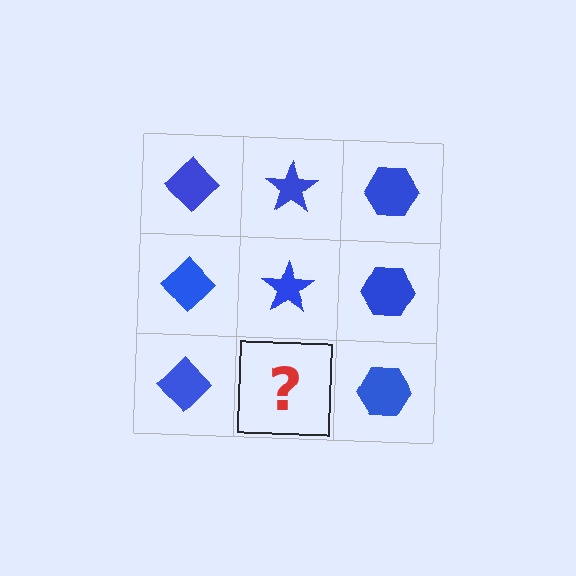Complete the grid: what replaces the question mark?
The question mark should be replaced with a blue star.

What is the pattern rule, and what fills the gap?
The rule is that each column has a consistent shape. The gap should be filled with a blue star.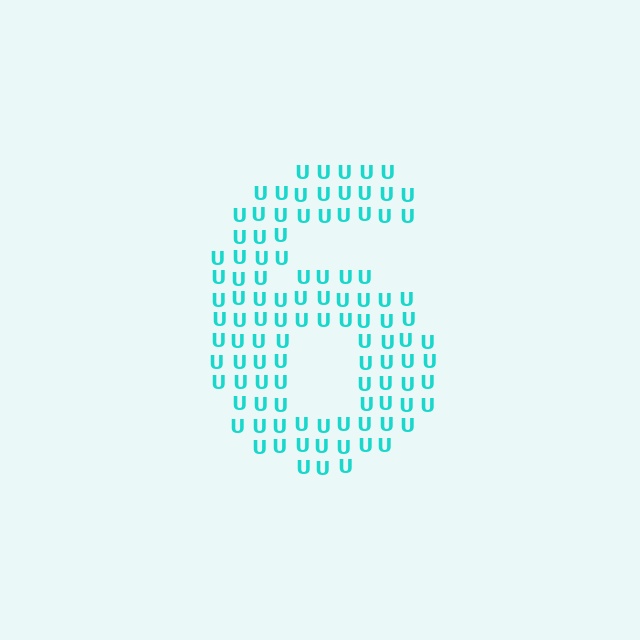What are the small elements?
The small elements are letter U's.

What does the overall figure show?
The overall figure shows the digit 6.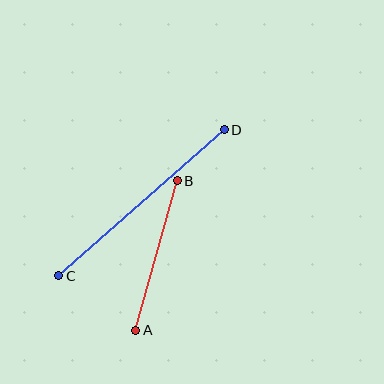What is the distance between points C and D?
The distance is approximately 220 pixels.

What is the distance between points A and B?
The distance is approximately 155 pixels.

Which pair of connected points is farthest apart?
Points C and D are farthest apart.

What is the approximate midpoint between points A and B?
The midpoint is at approximately (157, 255) pixels.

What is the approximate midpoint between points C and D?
The midpoint is at approximately (142, 203) pixels.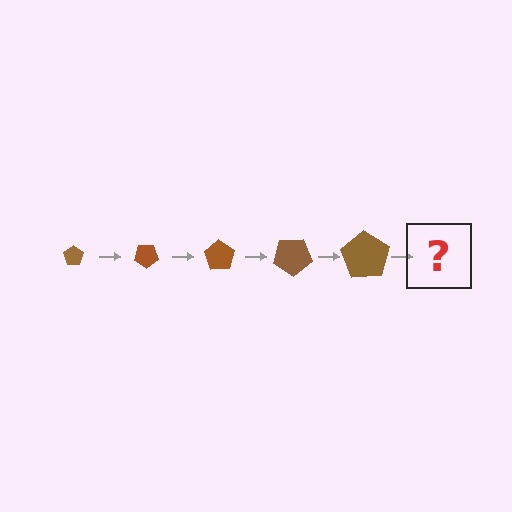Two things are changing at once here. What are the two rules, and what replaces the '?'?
The two rules are that the pentagon grows larger each step and it rotates 35 degrees each step. The '?' should be a pentagon, larger than the previous one and rotated 175 degrees from the start.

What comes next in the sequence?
The next element should be a pentagon, larger than the previous one and rotated 175 degrees from the start.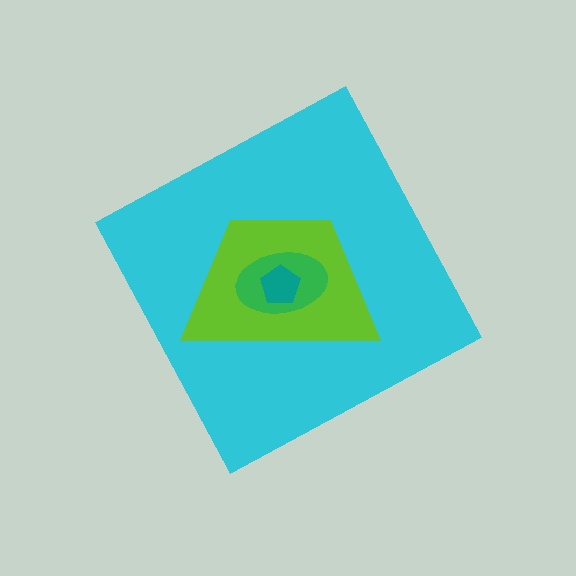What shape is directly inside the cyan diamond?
The lime trapezoid.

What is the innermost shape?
The teal pentagon.